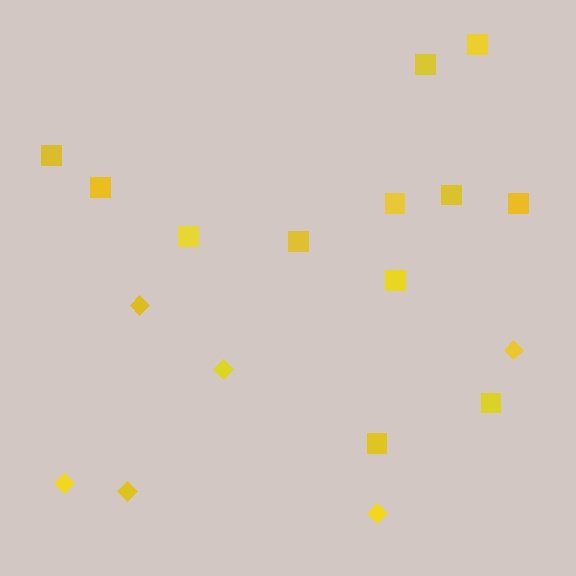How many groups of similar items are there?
There are 2 groups: one group of squares (12) and one group of diamonds (6).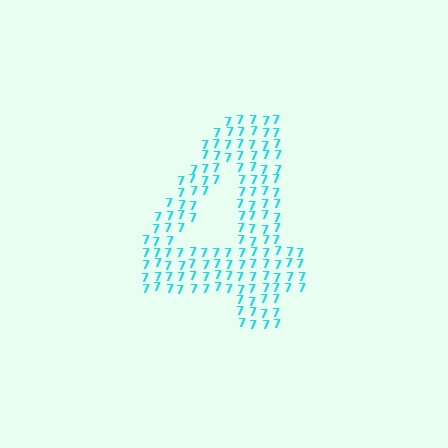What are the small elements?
The small elements are digit 7's.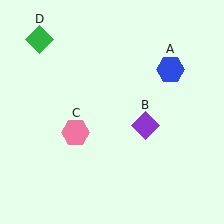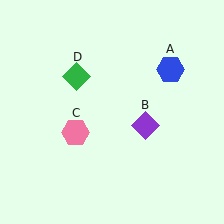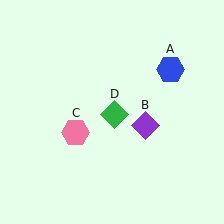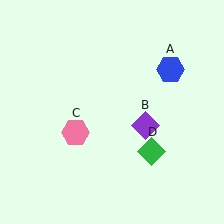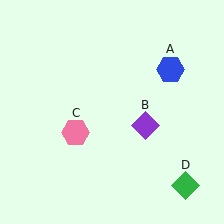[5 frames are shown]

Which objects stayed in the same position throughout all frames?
Blue hexagon (object A) and purple diamond (object B) and pink hexagon (object C) remained stationary.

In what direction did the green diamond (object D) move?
The green diamond (object D) moved down and to the right.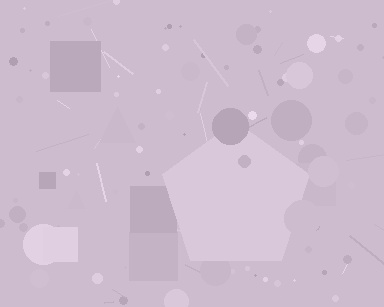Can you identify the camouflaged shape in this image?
The camouflaged shape is a pentagon.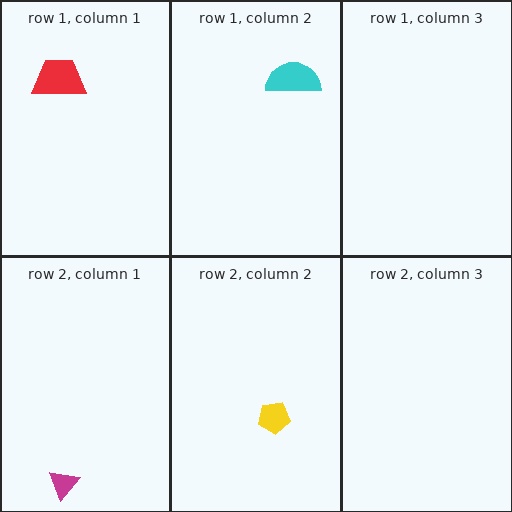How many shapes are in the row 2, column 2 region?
1.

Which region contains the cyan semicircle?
The row 1, column 2 region.